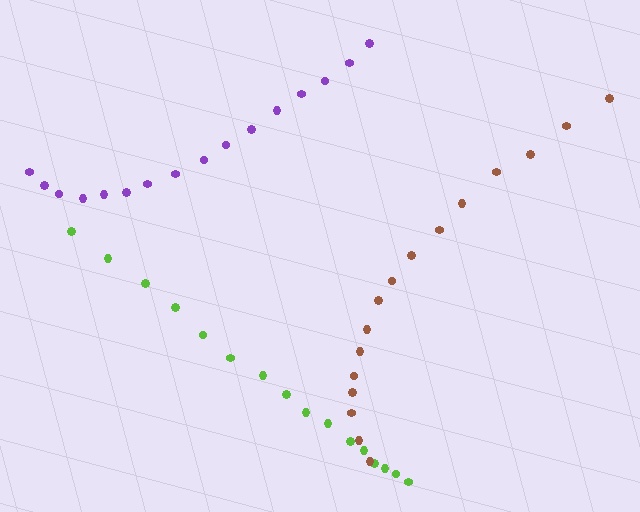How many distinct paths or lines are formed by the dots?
There are 3 distinct paths.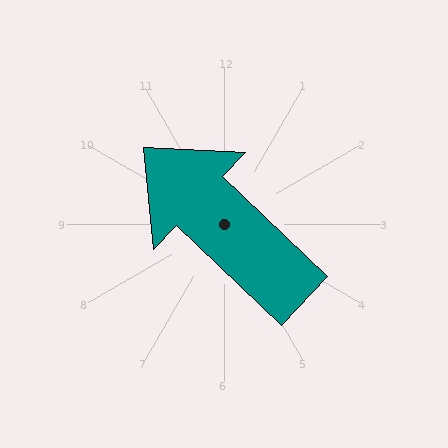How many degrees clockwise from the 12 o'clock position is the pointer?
Approximately 314 degrees.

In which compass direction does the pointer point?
Northwest.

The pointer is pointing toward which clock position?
Roughly 10 o'clock.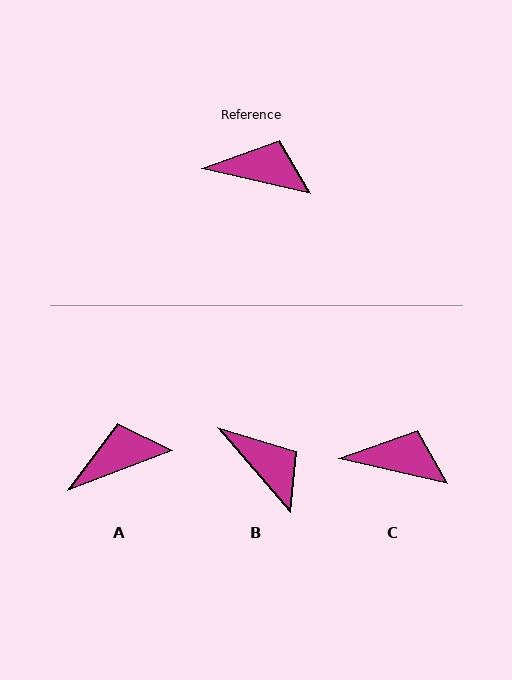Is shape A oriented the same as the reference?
No, it is off by about 34 degrees.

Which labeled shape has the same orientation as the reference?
C.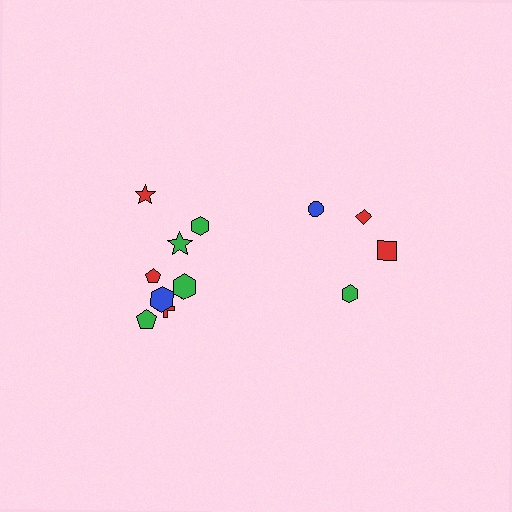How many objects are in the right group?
There are 4 objects.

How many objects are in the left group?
There are 8 objects.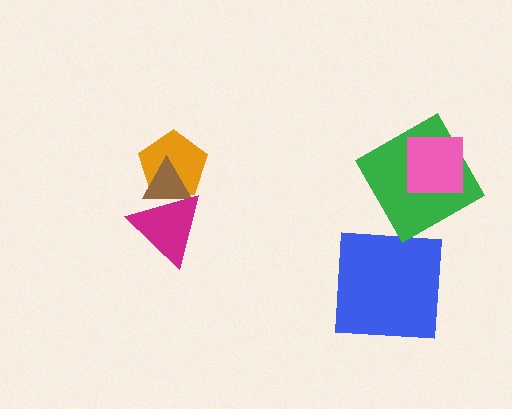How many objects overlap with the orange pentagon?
2 objects overlap with the orange pentagon.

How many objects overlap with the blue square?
0 objects overlap with the blue square.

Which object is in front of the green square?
The pink square is in front of the green square.